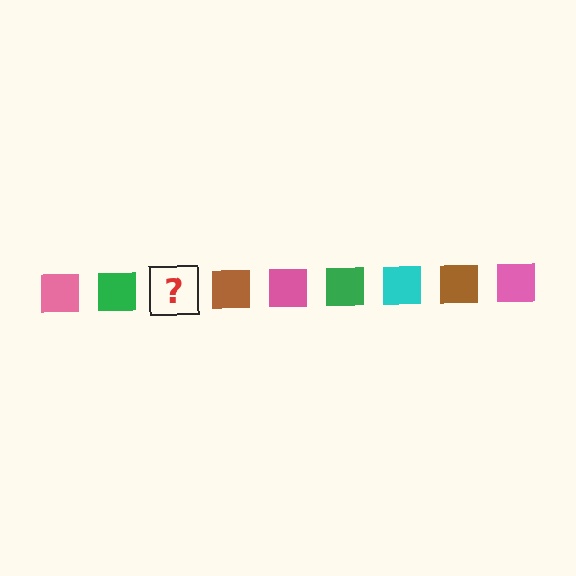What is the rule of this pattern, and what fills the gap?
The rule is that the pattern cycles through pink, green, cyan, brown squares. The gap should be filled with a cyan square.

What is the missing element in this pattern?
The missing element is a cyan square.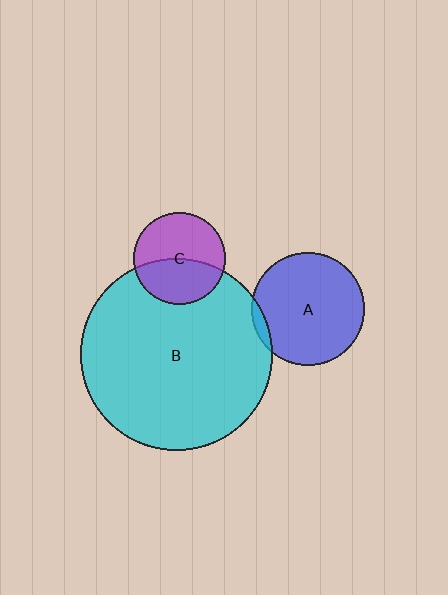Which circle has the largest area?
Circle B (cyan).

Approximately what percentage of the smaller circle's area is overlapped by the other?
Approximately 5%.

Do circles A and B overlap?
Yes.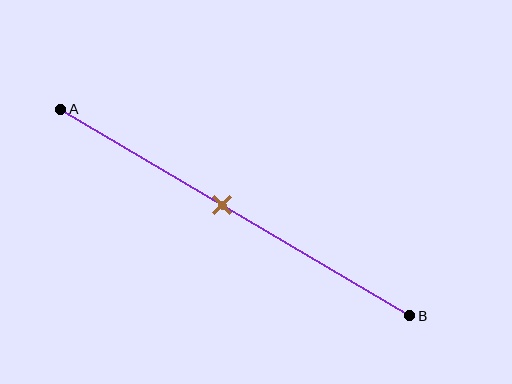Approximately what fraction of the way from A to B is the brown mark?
The brown mark is approximately 45% of the way from A to B.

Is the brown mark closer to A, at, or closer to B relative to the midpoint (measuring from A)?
The brown mark is closer to point A than the midpoint of segment AB.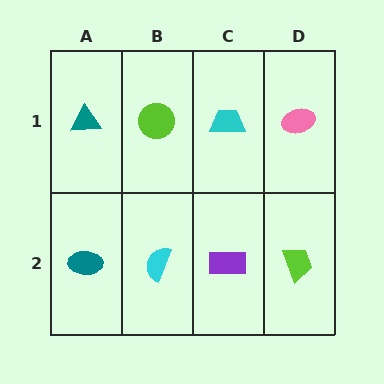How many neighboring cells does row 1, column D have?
2.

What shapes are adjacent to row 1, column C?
A purple rectangle (row 2, column C), a lime circle (row 1, column B), a pink ellipse (row 1, column D).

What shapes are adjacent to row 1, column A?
A teal ellipse (row 2, column A), a lime circle (row 1, column B).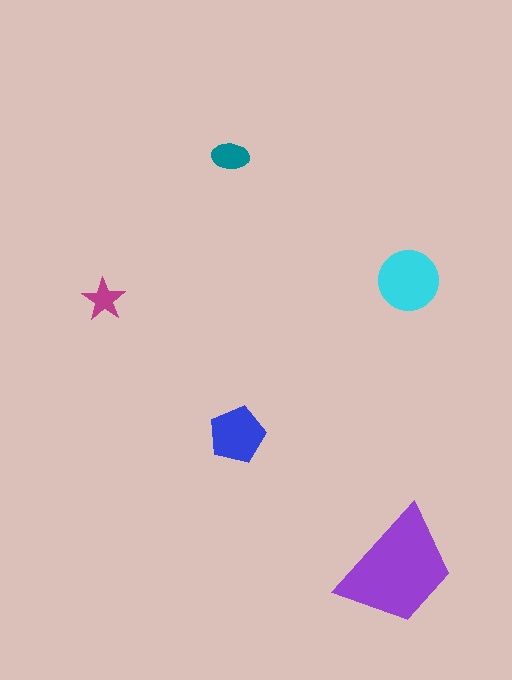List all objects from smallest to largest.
The magenta star, the teal ellipse, the blue pentagon, the cyan circle, the purple trapezoid.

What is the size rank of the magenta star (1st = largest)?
5th.